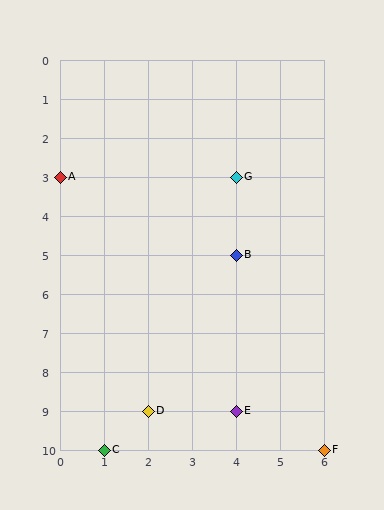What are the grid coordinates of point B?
Point B is at grid coordinates (4, 5).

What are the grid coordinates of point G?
Point G is at grid coordinates (4, 3).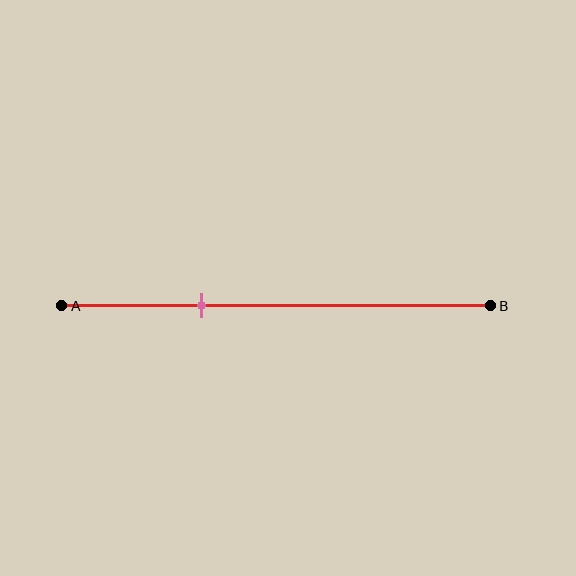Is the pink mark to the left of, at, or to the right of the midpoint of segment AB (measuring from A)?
The pink mark is to the left of the midpoint of segment AB.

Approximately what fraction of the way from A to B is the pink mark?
The pink mark is approximately 35% of the way from A to B.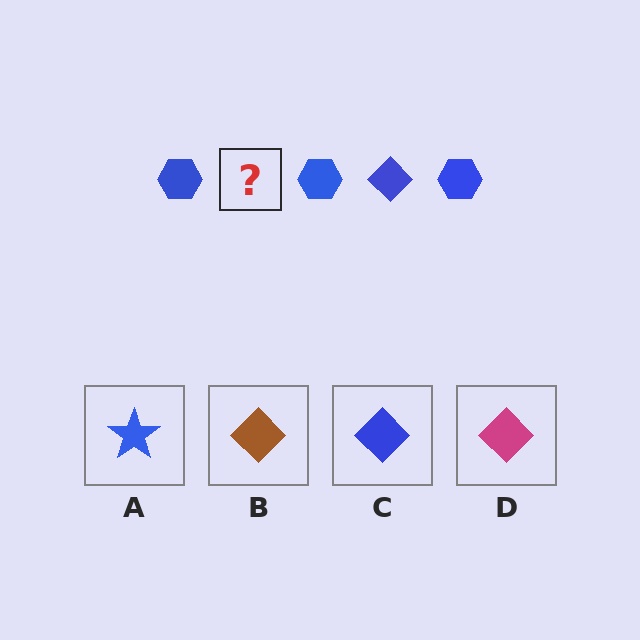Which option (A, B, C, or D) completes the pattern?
C.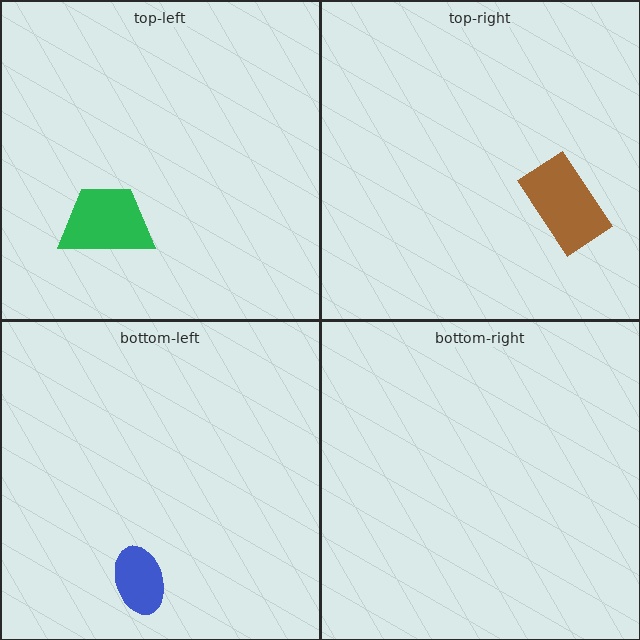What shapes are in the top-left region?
The green trapezoid.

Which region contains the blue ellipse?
The bottom-left region.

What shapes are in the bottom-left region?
The blue ellipse.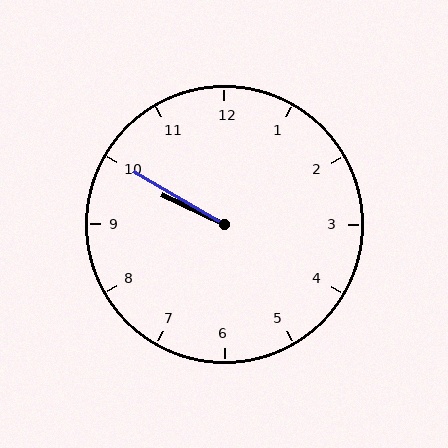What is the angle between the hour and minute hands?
Approximately 5 degrees.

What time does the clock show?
9:50.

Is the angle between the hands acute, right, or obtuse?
It is acute.